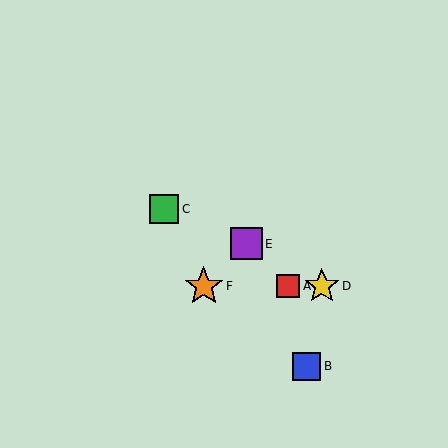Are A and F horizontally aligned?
Yes, both are at y≈286.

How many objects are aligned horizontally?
3 objects (A, D, F) are aligned horizontally.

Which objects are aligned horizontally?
Objects A, D, F are aligned horizontally.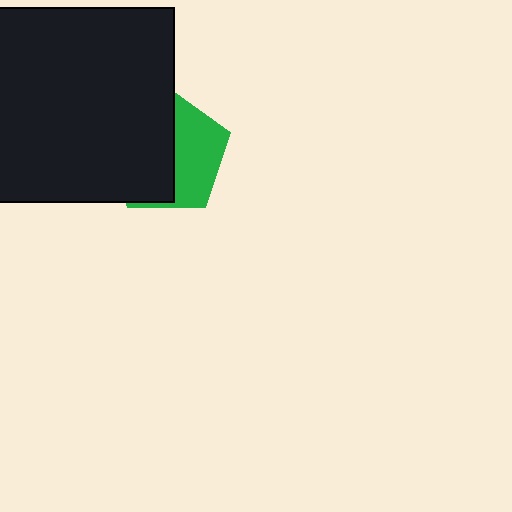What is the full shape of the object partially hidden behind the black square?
The partially hidden object is a green pentagon.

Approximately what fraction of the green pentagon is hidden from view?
Roughly 58% of the green pentagon is hidden behind the black square.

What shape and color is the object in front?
The object in front is a black square.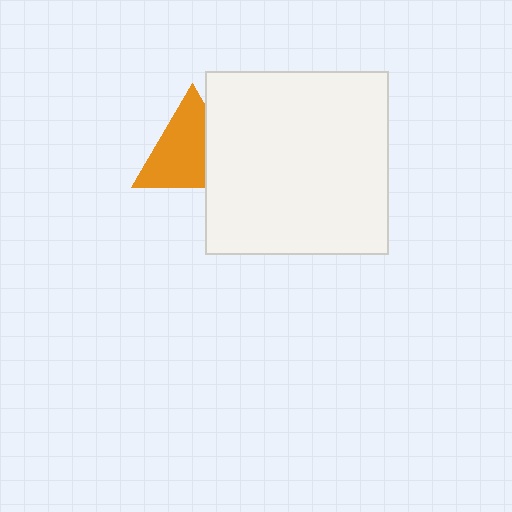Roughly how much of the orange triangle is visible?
Most of it is visible (roughly 69%).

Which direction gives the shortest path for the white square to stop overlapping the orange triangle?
Moving right gives the shortest separation.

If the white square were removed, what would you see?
You would see the complete orange triangle.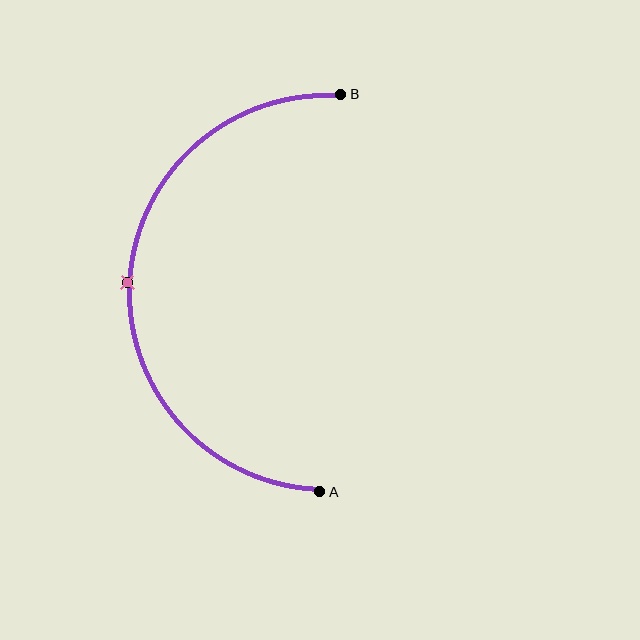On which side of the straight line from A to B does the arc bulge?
The arc bulges to the left of the straight line connecting A and B.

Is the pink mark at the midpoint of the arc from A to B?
Yes. The pink mark lies on the arc at equal arc-length from both A and B — it is the arc midpoint.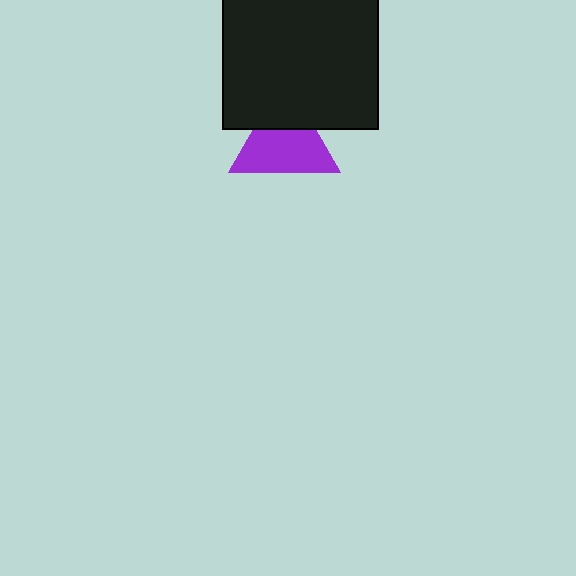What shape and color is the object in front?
The object in front is a black square.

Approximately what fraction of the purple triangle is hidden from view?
Roughly 31% of the purple triangle is hidden behind the black square.